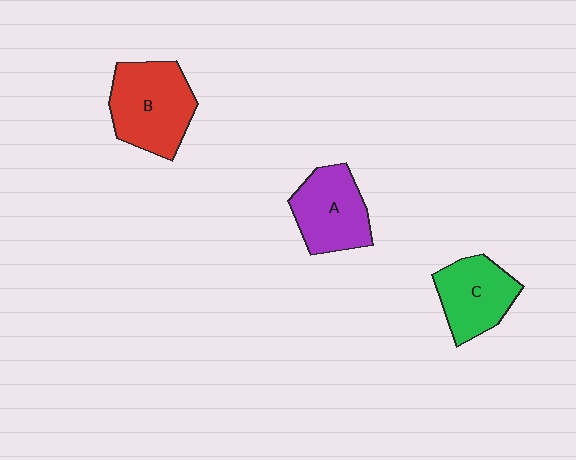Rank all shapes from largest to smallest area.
From largest to smallest: B (red), A (purple), C (green).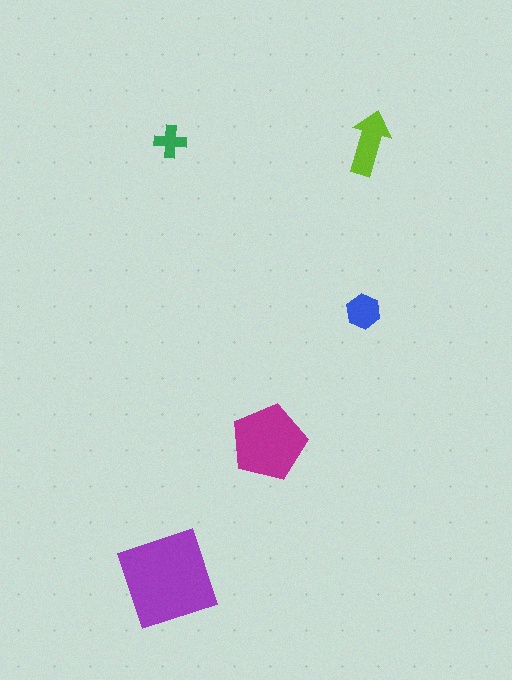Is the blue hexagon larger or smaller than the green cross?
Larger.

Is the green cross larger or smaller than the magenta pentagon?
Smaller.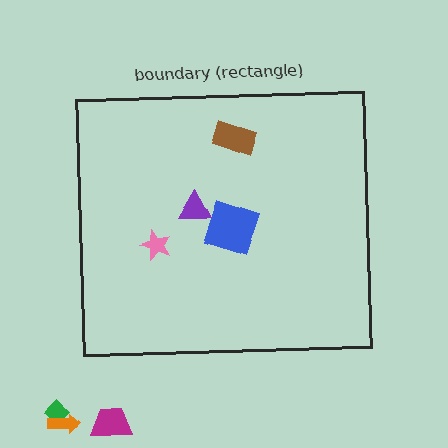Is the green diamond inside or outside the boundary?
Outside.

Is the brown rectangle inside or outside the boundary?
Inside.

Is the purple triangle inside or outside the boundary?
Inside.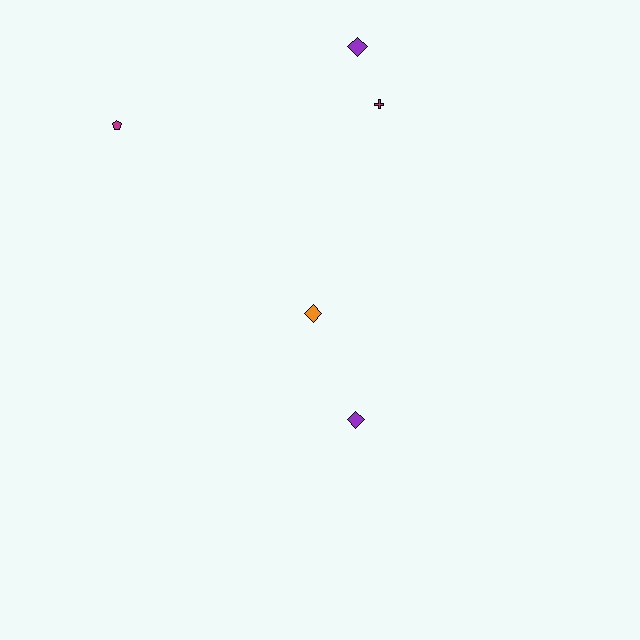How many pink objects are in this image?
There are no pink objects.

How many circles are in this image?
There are no circles.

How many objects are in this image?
There are 5 objects.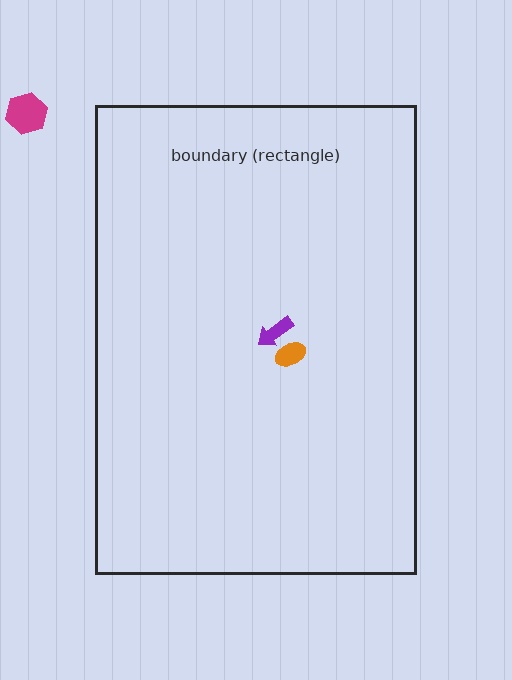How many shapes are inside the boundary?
2 inside, 1 outside.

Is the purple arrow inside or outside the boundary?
Inside.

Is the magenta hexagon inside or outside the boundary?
Outside.